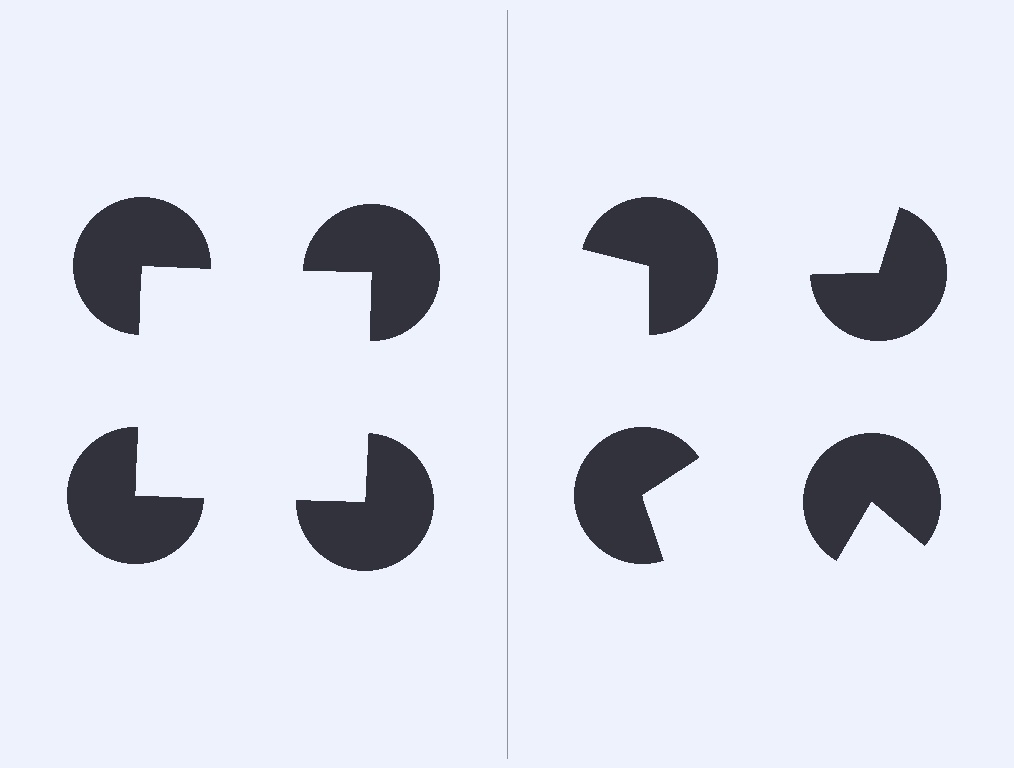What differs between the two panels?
The pac-man discs are positioned identically on both sides; only the wedge orientations differ. On the left they align to a square; on the right they are misaligned.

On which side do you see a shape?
An illusory square appears on the left side. On the right side the wedge cuts are rotated, so no coherent shape forms.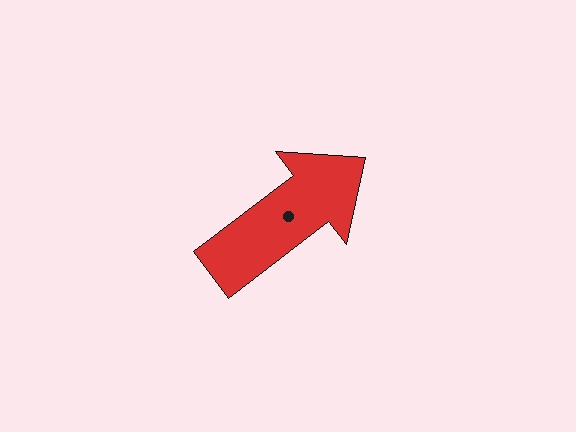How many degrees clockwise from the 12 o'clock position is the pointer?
Approximately 53 degrees.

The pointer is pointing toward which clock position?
Roughly 2 o'clock.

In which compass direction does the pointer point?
Northeast.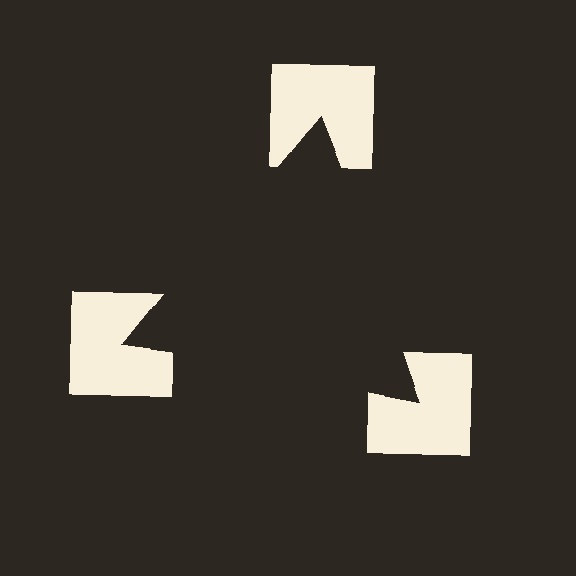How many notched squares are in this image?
There are 3 — one at each vertex of the illusory triangle.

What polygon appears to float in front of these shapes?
An illusory triangle — its edges are inferred from the aligned wedge cuts in the notched squares, not physically drawn.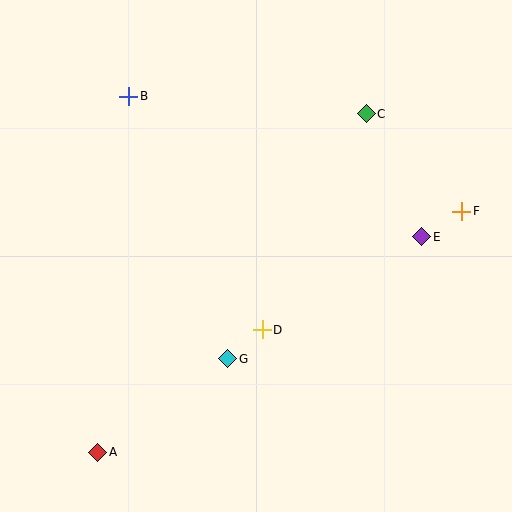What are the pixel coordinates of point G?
Point G is at (228, 359).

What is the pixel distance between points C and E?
The distance between C and E is 135 pixels.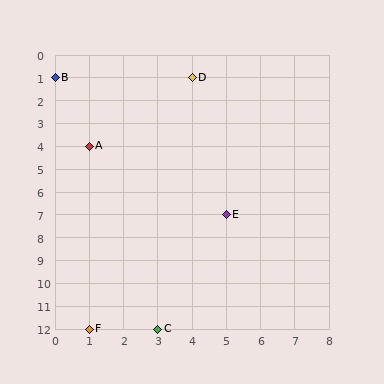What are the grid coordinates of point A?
Point A is at grid coordinates (1, 4).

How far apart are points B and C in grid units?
Points B and C are 3 columns and 11 rows apart (about 11.4 grid units diagonally).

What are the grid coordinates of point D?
Point D is at grid coordinates (4, 1).